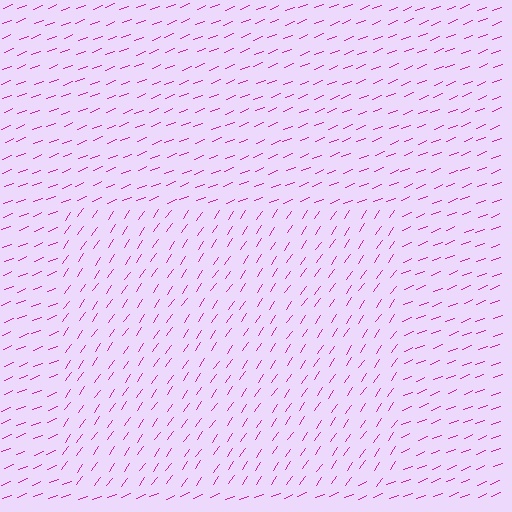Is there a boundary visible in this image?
Yes, there is a texture boundary formed by a change in line orientation.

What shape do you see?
I see a rectangle.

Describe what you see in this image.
The image is filled with small magenta line segments. A rectangle region in the image has lines oriented differently from the surrounding lines, creating a visible texture boundary.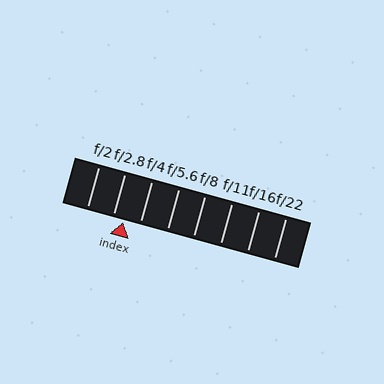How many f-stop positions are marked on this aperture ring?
There are 8 f-stop positions marked.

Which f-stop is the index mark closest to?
The index mark is closest to f/2.8.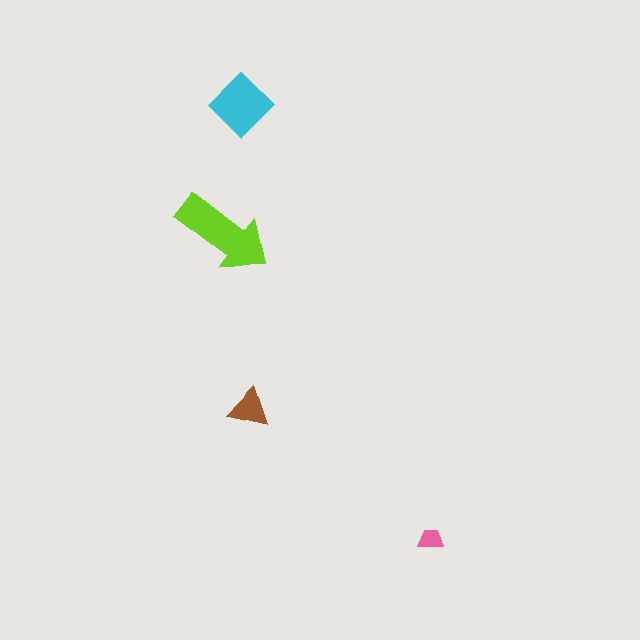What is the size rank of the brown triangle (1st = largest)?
3rd.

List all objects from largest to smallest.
The lime arrow, the cyan diamond, the brown triangle, the pink trapezoid.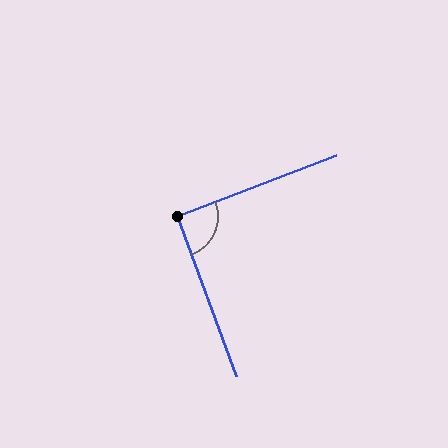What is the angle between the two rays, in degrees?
Approximately 91 degrees.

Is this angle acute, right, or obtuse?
It is approximately a right angle.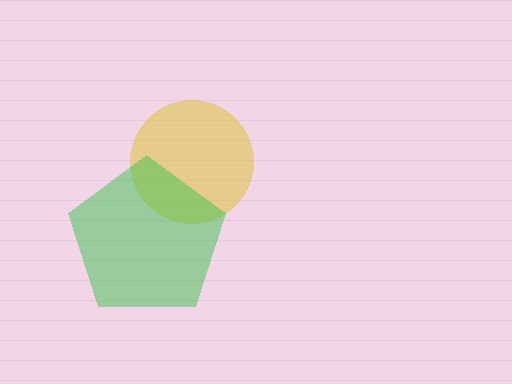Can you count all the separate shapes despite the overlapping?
Yes, there are 2 separate shapes.